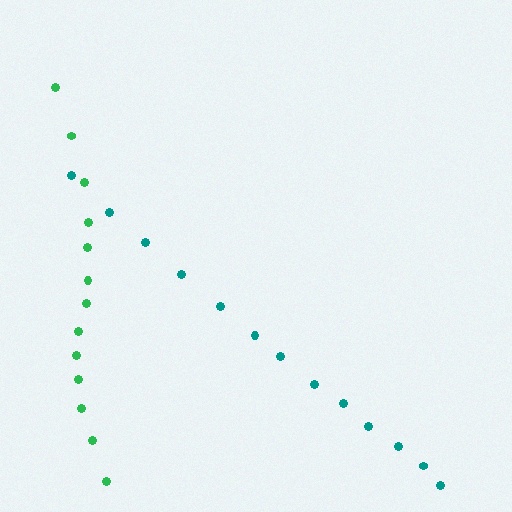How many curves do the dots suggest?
There are 2 distinct paths.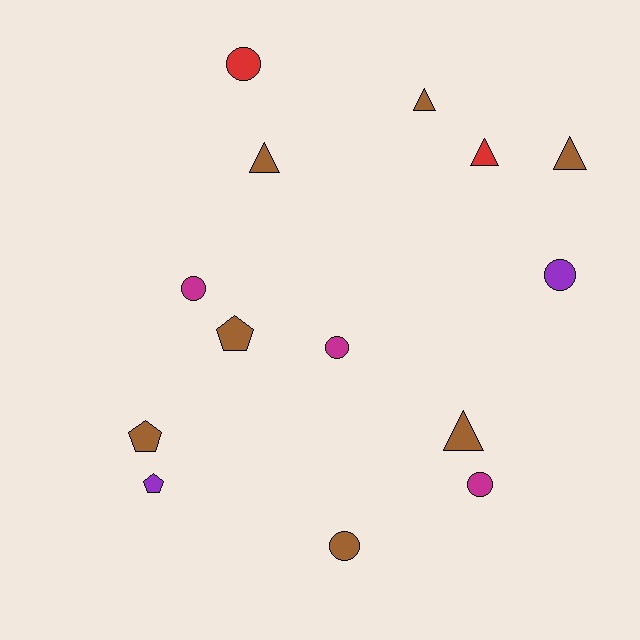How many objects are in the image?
There are 14 objects.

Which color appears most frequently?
Brown, with 7 objects.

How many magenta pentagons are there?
There are no magenta pentagons.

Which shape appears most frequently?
Circle, with 6 objects.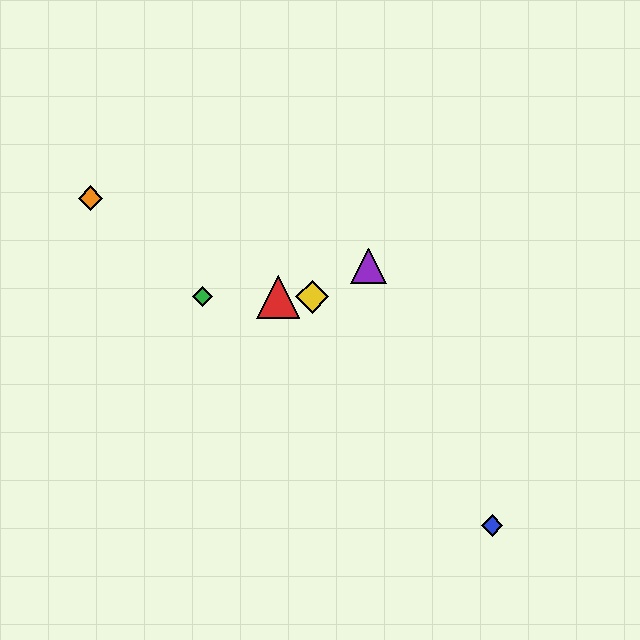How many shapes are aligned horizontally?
3 shapes (the red triangle, the green diamond, the yellow diamond) are aligned horizontally.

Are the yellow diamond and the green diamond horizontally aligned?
Yes, both are at y≈297.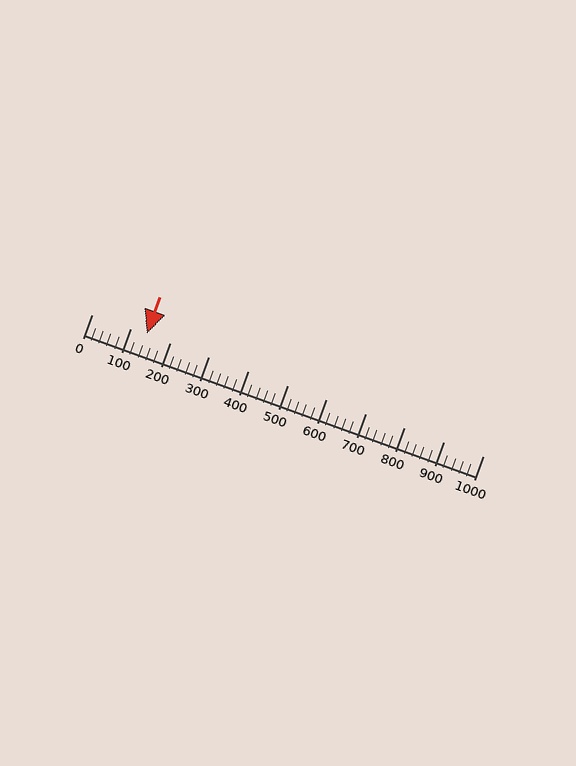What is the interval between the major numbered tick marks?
The major tick marks are spaced 100 units apart.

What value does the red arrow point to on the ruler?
The red arrow points to approximately 140.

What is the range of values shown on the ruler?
The ruler shows values from 0 to 1000.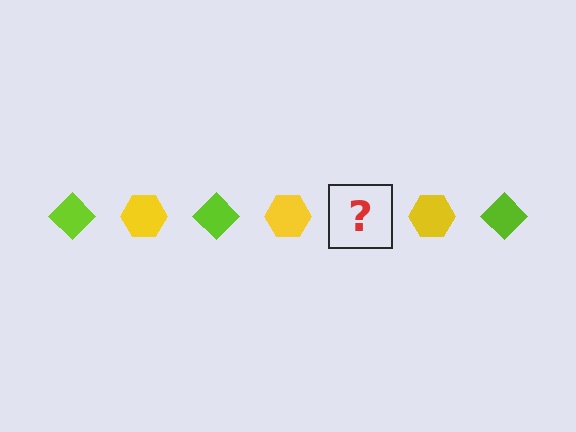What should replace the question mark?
The question mark should be replaced with a lime diamond.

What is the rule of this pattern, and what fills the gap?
The rule is that the pattern alternates between lime diamond and yellow hexagon. The gap should be filled with a lime diamond.